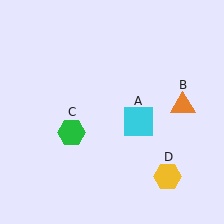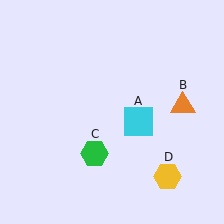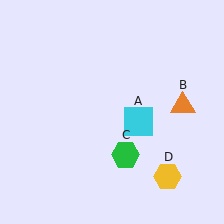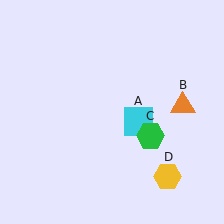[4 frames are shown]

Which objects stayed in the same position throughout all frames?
Cyan square (object A) and orange triangle (object B) and yellow hexagon (object D) remained stationary.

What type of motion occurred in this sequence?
The green hexagon (object C) rotated counterclockwise around the center of the scene.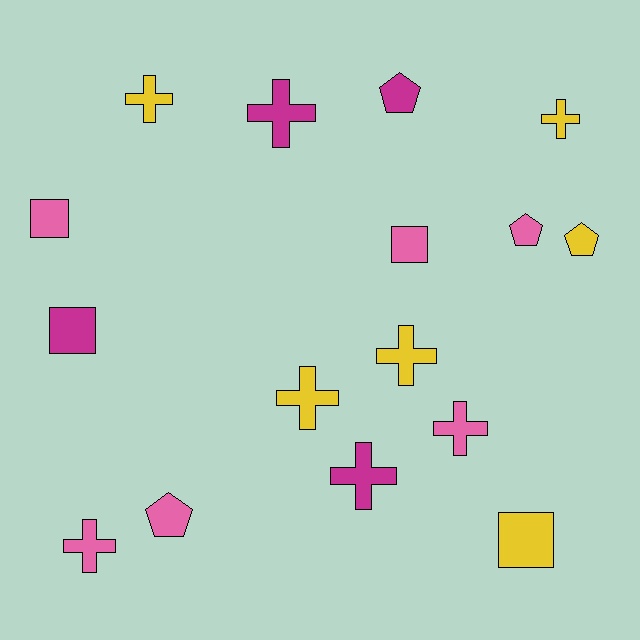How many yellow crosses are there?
There are 4 yellow crosses.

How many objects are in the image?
There are 16 objects.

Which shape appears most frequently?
Cross, with 8 objects.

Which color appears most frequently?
Pink, with 6 objects.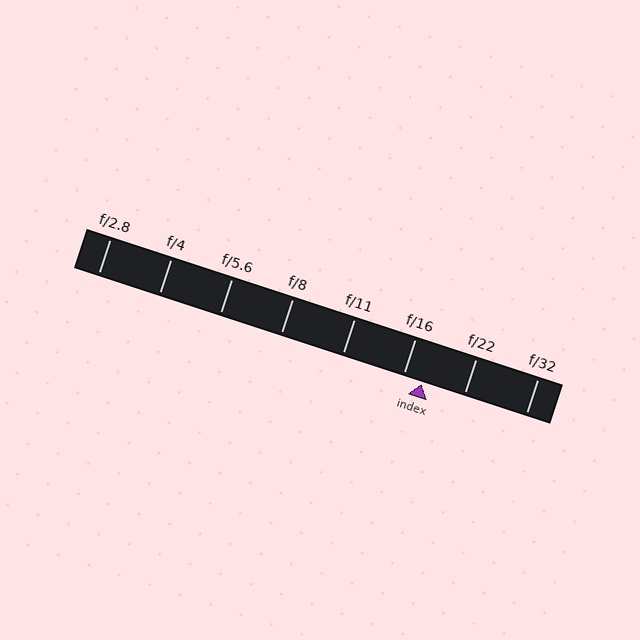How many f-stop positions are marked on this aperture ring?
There are 8 f-stop positions marked.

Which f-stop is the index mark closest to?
The index mark is closest to f/16.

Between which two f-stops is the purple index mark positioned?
The index mark is between f/16 and f/22.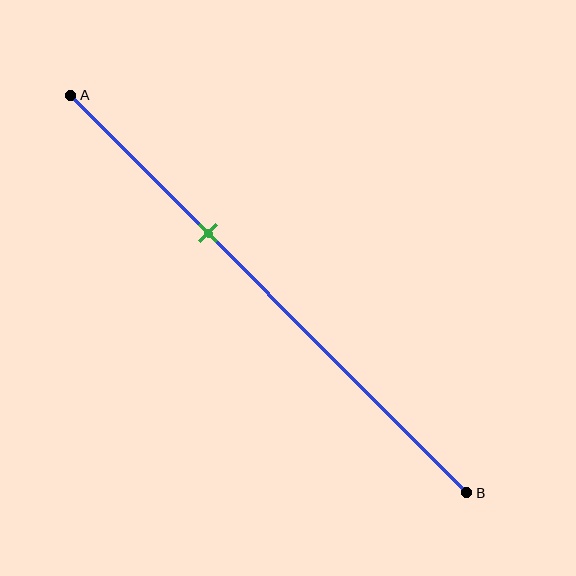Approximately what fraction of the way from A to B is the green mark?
The green mark is approximately 35% of the way from A to B.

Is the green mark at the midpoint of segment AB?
No, the mark is at about 35% from A, not at the 50% midpoint.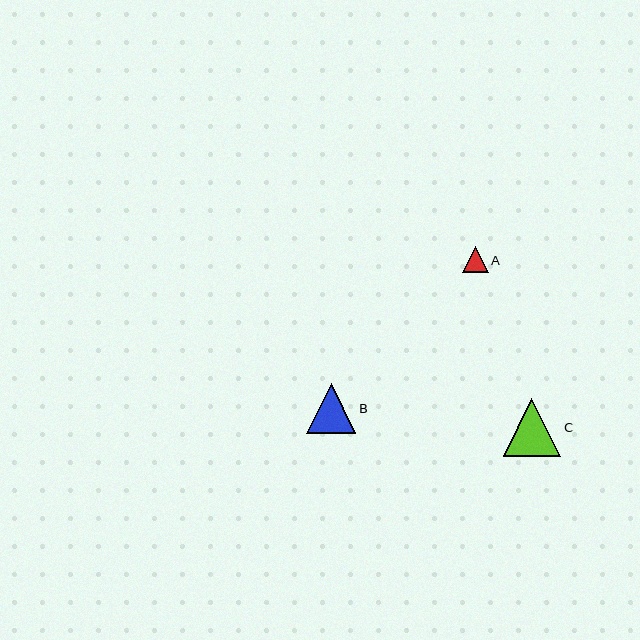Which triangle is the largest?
Triangle C is the largest with a size of approximately 58 pixels.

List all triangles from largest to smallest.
From largest to smallest: C, B, A.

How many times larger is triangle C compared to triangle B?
Triangle C is approximately 1.2 times the size of triangle B.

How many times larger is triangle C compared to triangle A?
Triangle C is approximately 2.2 times the size of triangle A.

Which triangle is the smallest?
Triangle A is the smallest with a size of approximately 26 pixels.